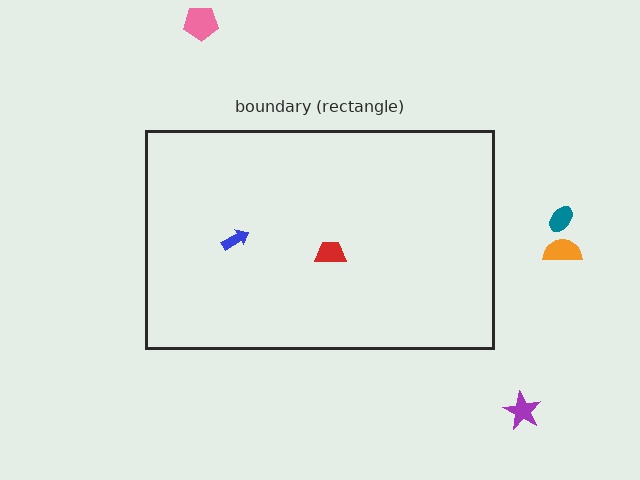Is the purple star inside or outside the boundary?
Outside.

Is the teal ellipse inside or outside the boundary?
Outside.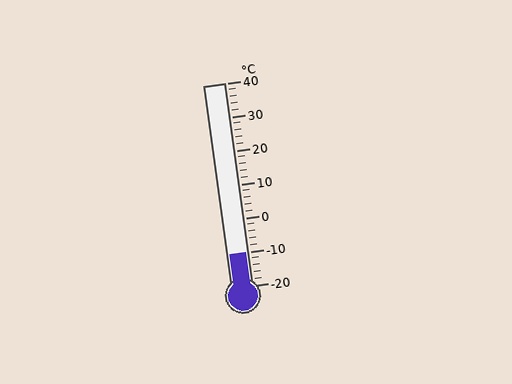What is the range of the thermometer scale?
The thermometer scale ranges from -20°C to 40°C.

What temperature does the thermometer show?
The thermometer shows approximately -10°C.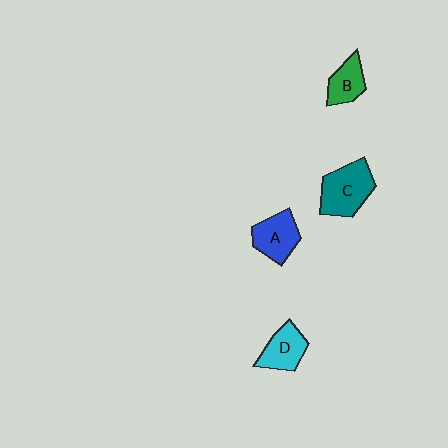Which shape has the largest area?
Shape C (teal).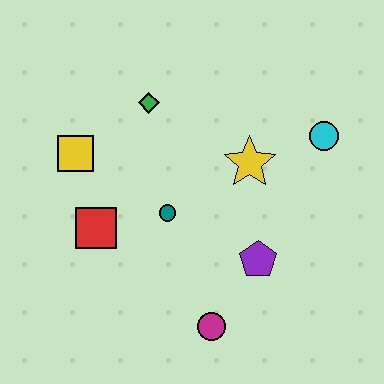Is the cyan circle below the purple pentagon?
No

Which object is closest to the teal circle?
The red square is closest to the teal circle.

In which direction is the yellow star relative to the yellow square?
The yellow star is to the right of the yellow square.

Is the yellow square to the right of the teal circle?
No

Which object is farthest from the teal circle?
The cyan circle is farthest from the teal circle.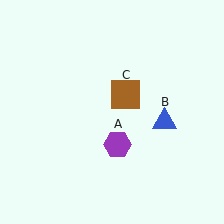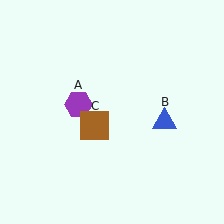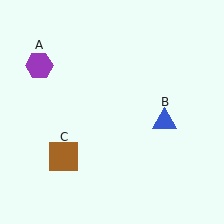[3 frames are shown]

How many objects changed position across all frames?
2 objects changed position: purple hexagon (object A), brown square (object C).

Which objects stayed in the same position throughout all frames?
Blue triangle (object B) remained stationary.